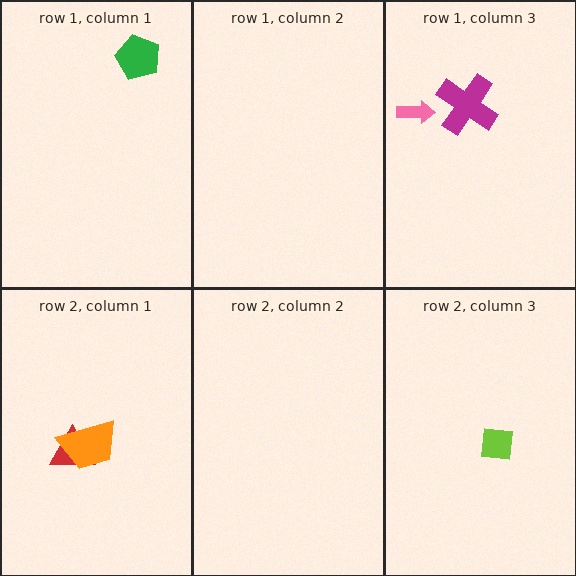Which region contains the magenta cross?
The row 1, column 3 region.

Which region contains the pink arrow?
The row 1, column 3 region.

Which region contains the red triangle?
The row 2, column 1 region.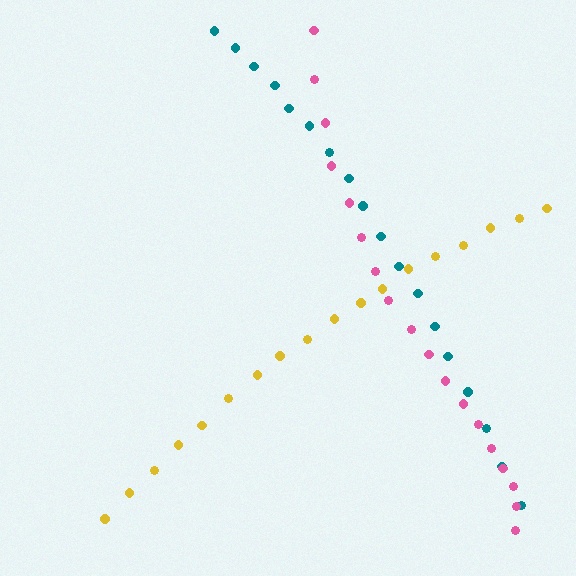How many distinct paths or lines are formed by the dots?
There are 3 distinct paths.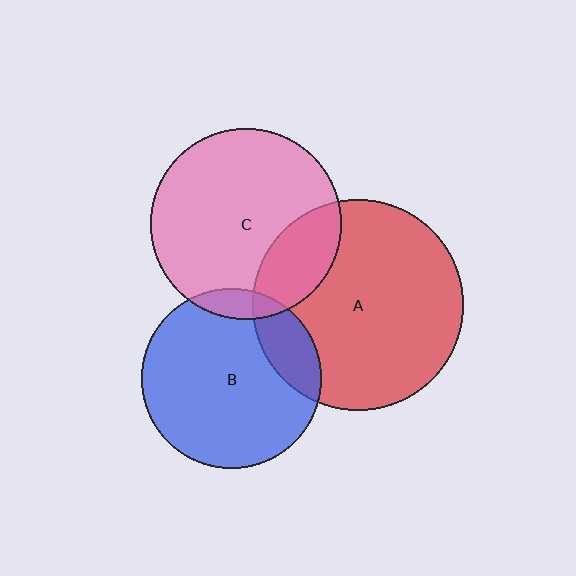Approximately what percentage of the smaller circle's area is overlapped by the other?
Approximately 10%.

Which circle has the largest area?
Circle A (red).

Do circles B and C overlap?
Yes.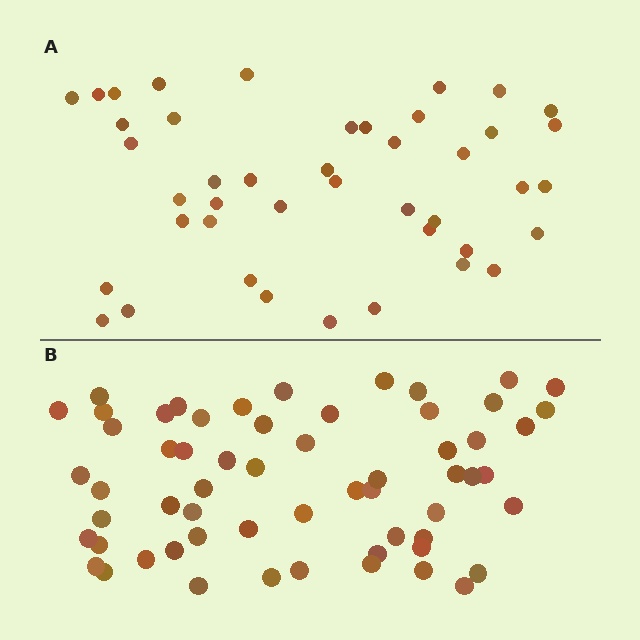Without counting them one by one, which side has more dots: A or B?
Region B (the bottom region) has more dots.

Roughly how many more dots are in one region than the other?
Region B has approximately 15 more dots than region A.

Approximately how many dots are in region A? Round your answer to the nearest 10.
About 40 dots. (The exact count is 43, which rounds to 40.)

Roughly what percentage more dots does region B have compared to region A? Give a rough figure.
About 40% more.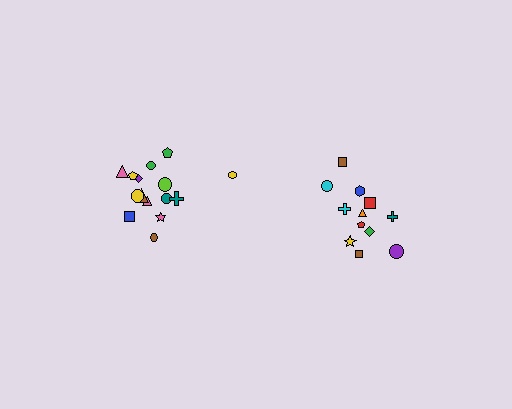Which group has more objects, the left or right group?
The left group.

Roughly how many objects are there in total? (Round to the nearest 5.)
Roughly 25 objects in total.